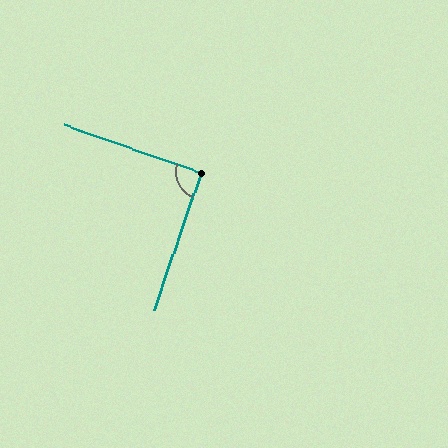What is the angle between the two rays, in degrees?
Approximately 90 degrees.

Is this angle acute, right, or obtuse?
It is approximately a right angle.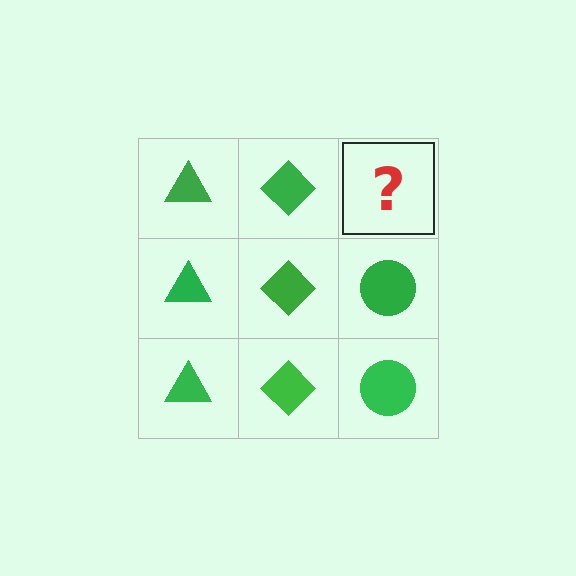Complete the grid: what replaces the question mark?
The question mark should be replaced with a green circle.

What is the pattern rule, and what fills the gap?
The rule is that each column has a consistent shape. The gap should be filled with a green circle.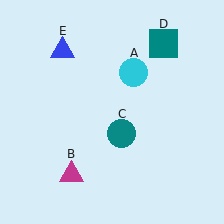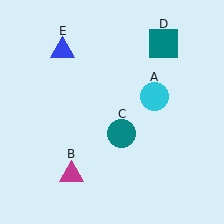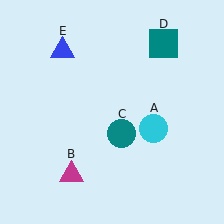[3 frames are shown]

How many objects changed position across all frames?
1 object changed position: cyan circle (object A).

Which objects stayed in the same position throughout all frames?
Magenta triangle (object B) and teal circle (object C) and teal square (object D) and blue triangle (object E) remained stationary.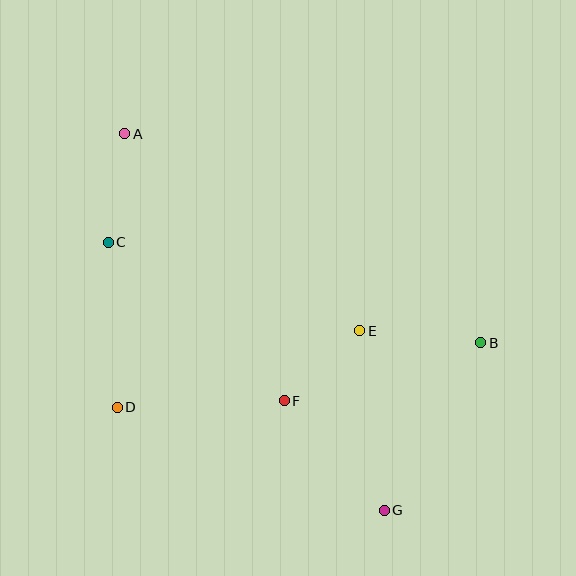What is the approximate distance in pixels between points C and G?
The distance between C and G is approximately 385 pixels.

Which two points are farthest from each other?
Points A and G are farthest from each other.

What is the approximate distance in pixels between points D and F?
The distance between D and F is approximately 167 pixels.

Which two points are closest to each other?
Points E and F are closest to each other.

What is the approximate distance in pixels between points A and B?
The distance between A and B is approximately 413 pixels.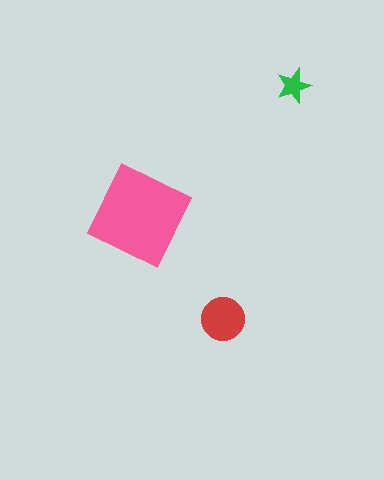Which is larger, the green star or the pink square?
The pink square.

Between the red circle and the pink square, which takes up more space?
The pink square.